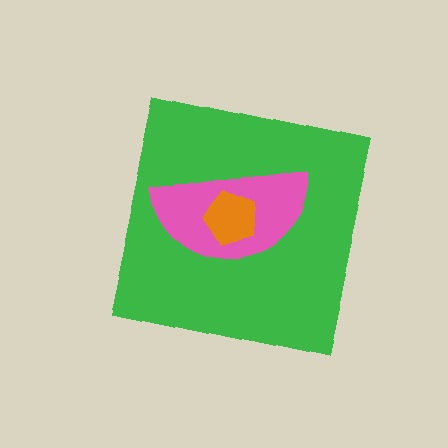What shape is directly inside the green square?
The pink semicircle.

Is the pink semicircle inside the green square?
Yes.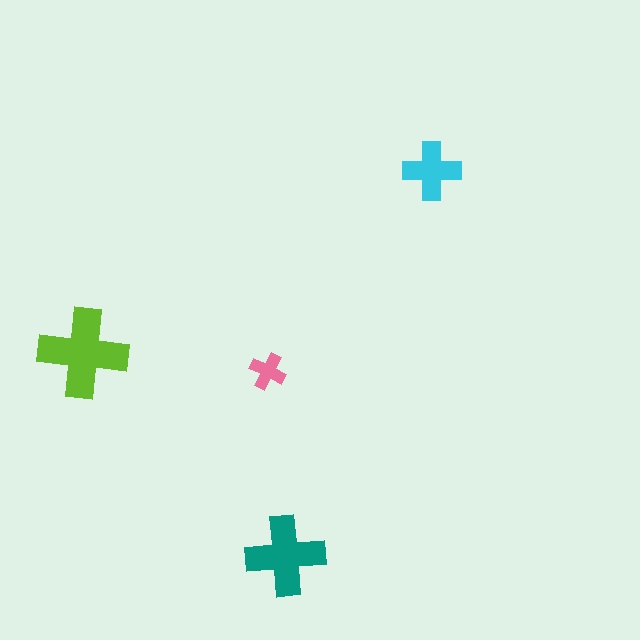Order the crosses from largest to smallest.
the lime one, the teal one, the cyan one, the pink one.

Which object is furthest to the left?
The lime cross is leftmost.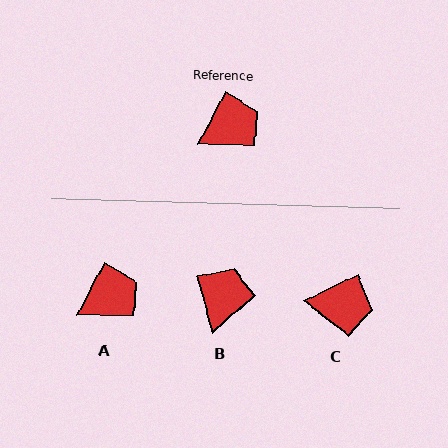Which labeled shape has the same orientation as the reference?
A.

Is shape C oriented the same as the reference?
No, it is off by about 37 degrees.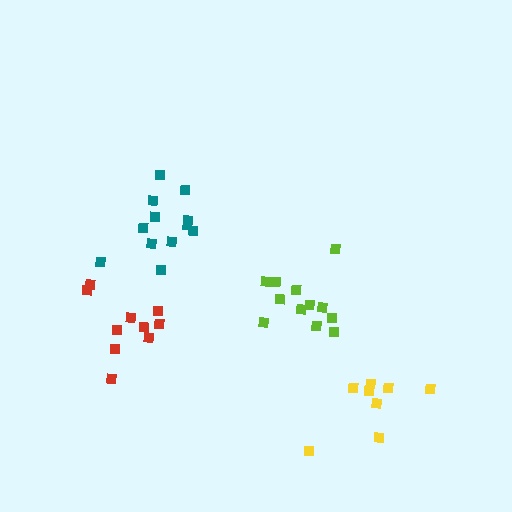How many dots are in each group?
Group 1: 12 dots, Group 2: 8 dots, Group 3: 10 dots, Group 4: 12 dots (42 total).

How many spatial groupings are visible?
There are 4 spatial groupings.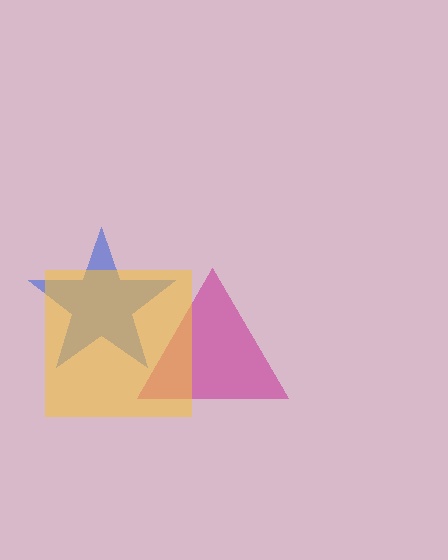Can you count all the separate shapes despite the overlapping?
Yes, there are 3 separate shapes.